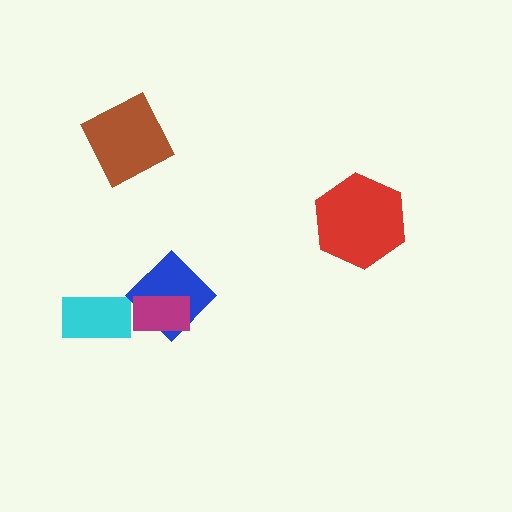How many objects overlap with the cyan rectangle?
0 objects overlap with the cyan rectangle.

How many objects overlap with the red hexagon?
0 objects overlap with the red hexagon.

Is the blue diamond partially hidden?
Yes, it is partially covered by another shape.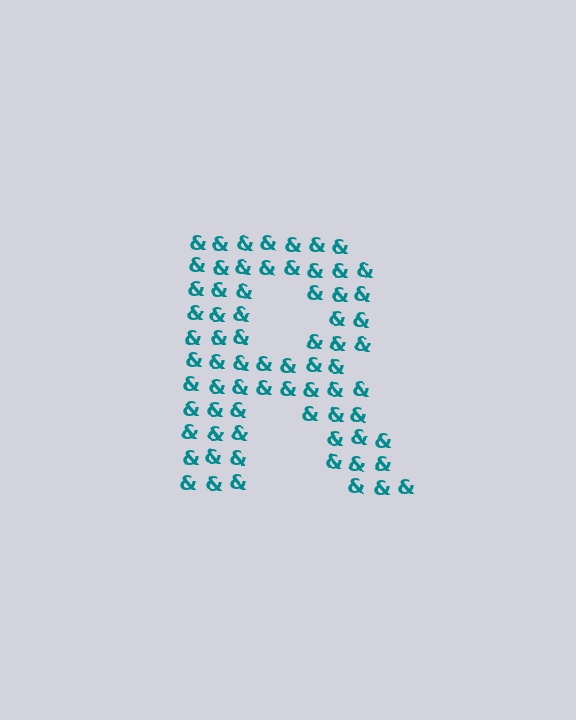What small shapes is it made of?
It is made of small ampersands.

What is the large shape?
The large shape is the letter R.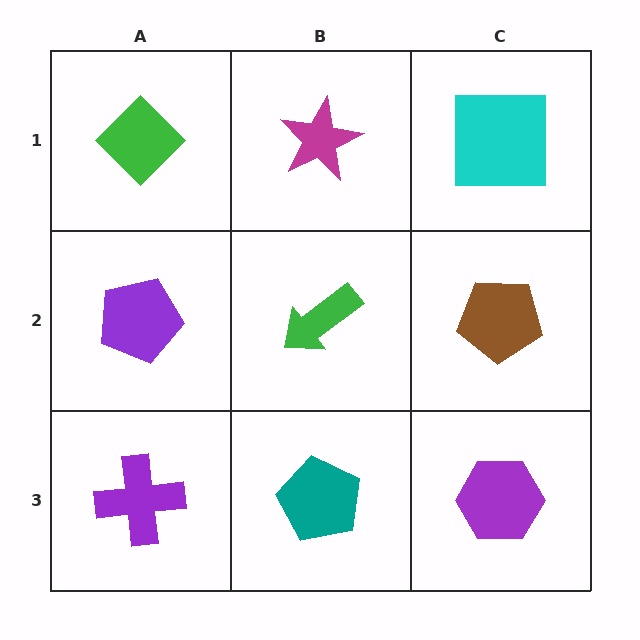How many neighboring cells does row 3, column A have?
2.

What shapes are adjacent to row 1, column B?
A green arrow (row 2, column B), a green diamond (row 1, column A), a cyan square (row 1, column C).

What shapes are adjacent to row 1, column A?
A purple pentagon (row 2, column A), a magenta star (row 1, column B).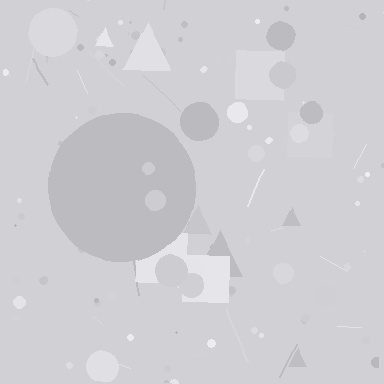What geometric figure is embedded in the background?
A circle is embedded in the background.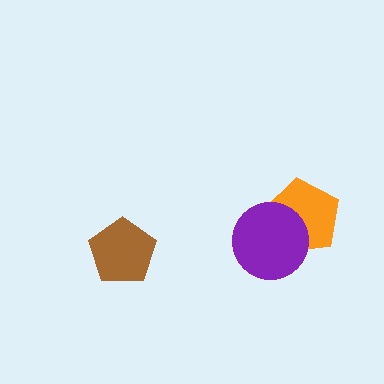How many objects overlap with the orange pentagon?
1 object overlaps with the orange pentagon.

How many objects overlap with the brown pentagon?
0 objects overlap with the brown pentagon.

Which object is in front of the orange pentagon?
The purple circle is in front of the orange pentagon.